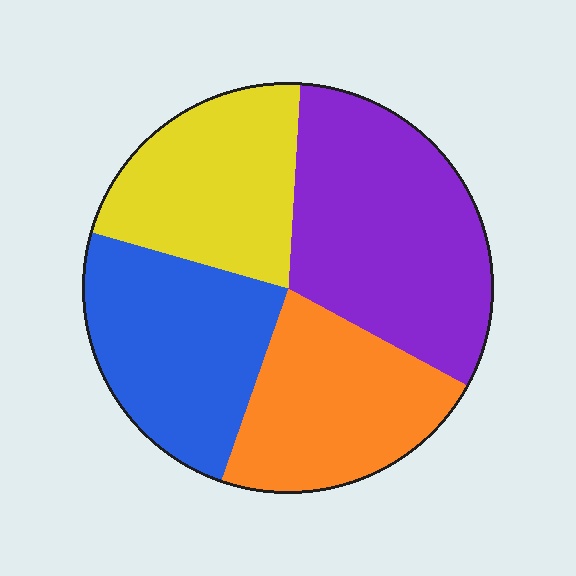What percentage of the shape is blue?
Blue covers around 25% of the shape.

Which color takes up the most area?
Purple, at roughly 30%.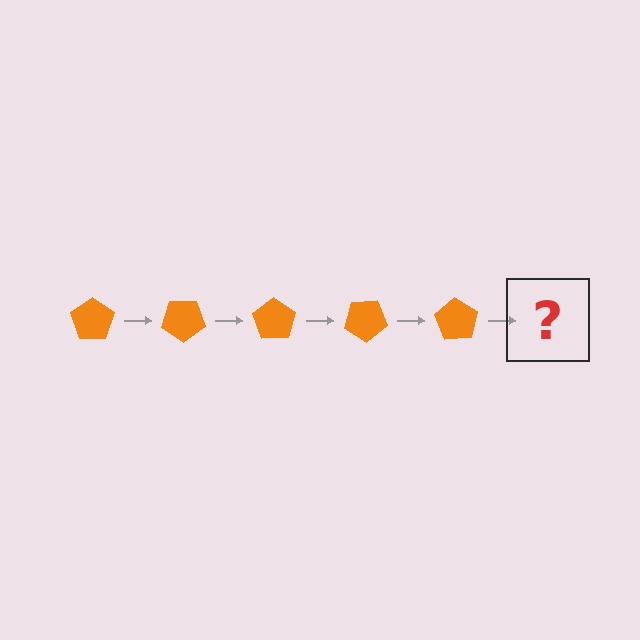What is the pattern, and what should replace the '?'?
The pattern is that the pentagon rotates 35 degrees each step. The '?' should be an orange pentagon rotated 175 degrees.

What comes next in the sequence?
The next element should be an orange pentagon rotated 175 degrees.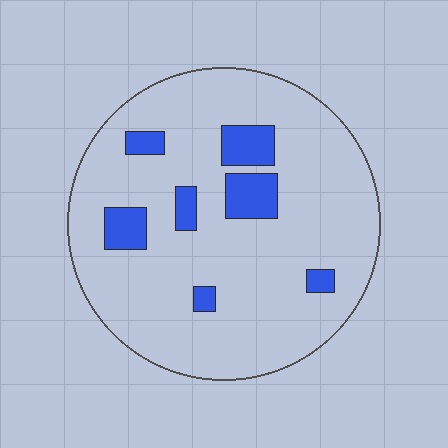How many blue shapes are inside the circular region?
7.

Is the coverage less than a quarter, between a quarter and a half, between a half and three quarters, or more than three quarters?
Less than a quarter.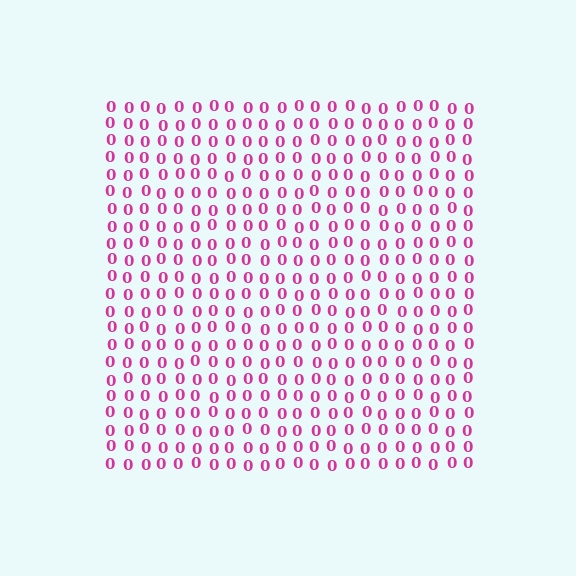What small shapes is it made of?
It is made of small digit 0's.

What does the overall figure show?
The overall figure shows a square.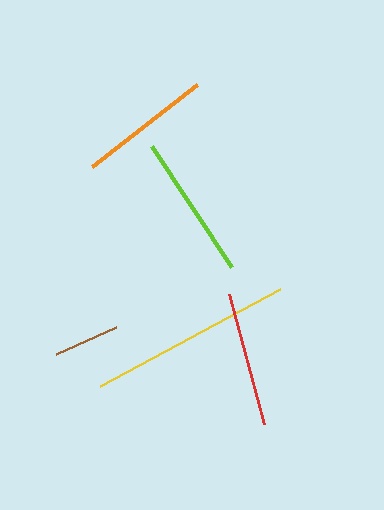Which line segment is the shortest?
The brown line is the shortest at approximately 66 pixels.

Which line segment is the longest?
The yellow line is the longest at approximately 205 pixels.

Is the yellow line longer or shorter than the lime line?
The yellow line is longer than the lime line.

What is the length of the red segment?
The red segment is approximately 134 pixels long.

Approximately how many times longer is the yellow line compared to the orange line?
The yellow line is approximately 1.5 times the length of the orange line.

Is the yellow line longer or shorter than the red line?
The yellow line is longer than the red line.